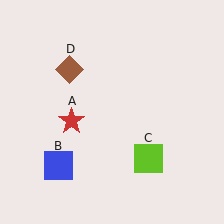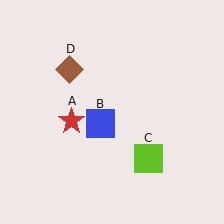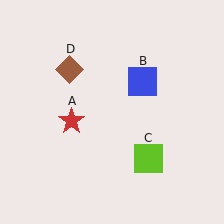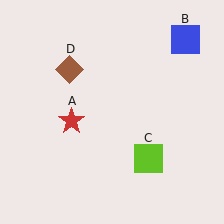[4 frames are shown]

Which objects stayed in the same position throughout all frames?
Red star (object A) and lime square (object C) and brown diamond (object D) remained stationary.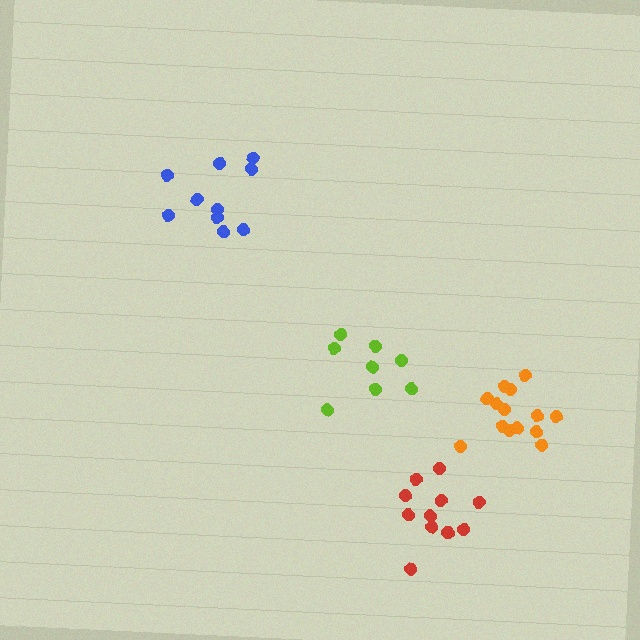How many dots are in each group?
Group 1: 11 dots, Group 2: 8 dots, Group 3: 14 dots, Group 4: 10 dots (43 total).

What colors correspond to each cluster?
The clusters are colored: red, lime, orange, blue.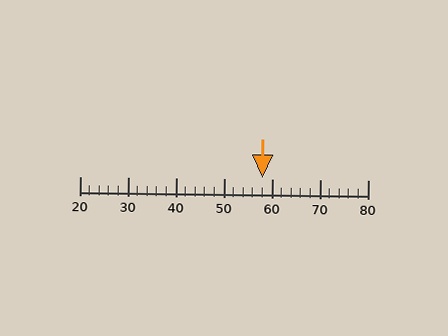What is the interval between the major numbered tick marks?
The major tick marks are spaced 10 units apart.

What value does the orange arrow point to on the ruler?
The orange arrow points to approximately 58.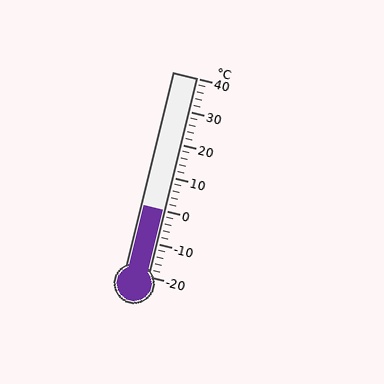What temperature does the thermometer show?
The thermometer shows approximately 0°C.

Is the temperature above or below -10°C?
The temperature is above -10°C.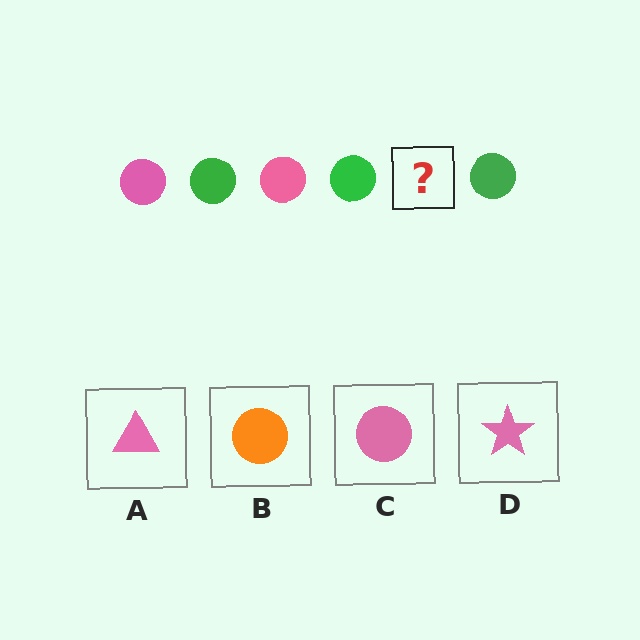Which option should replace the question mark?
Option C.